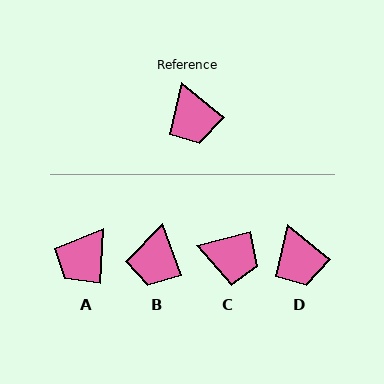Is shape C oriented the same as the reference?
No, it is off by about 53 degrees.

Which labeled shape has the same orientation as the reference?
D.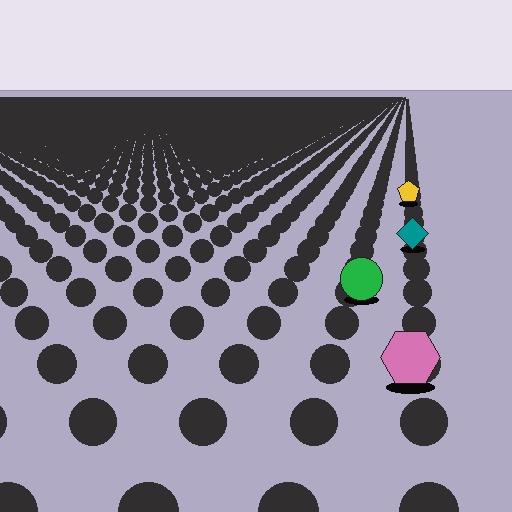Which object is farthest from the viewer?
The yellow pentagon is farthest from the viewer. It appears smaller and the ground texture around it is denser.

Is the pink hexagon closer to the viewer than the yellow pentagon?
Yes. The pink hexagon is closer — you can tell from the texture gradient: the ground texture is coarser near it.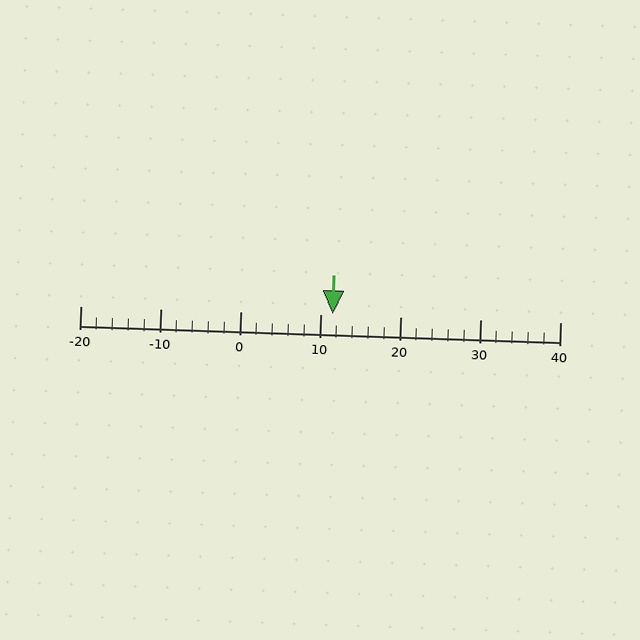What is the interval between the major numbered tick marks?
The major tick marks are spaced 10 units apart.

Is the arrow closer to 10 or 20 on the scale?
The arrow is closer to 10.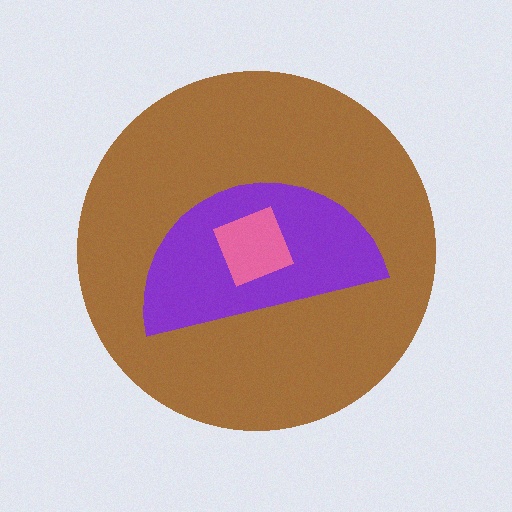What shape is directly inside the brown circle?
The purple semicircle.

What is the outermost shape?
The brown circle.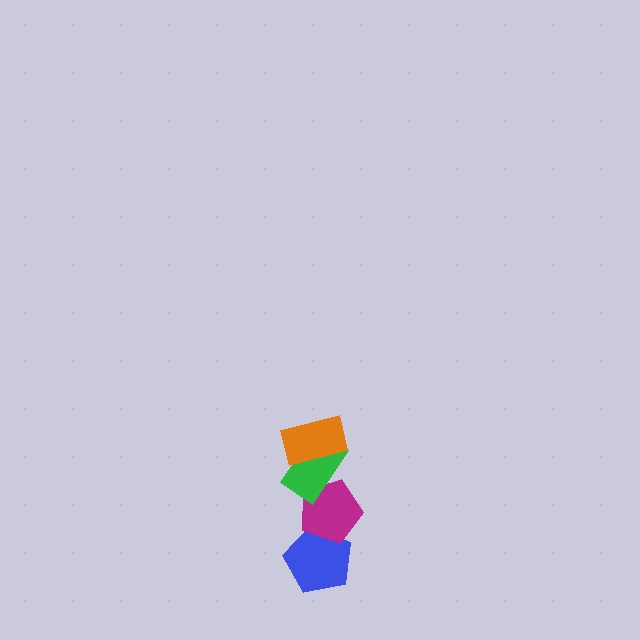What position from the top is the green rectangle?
The green rectangle is 2nd from the top.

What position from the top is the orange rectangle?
The orange rectangle is 1st from the top.